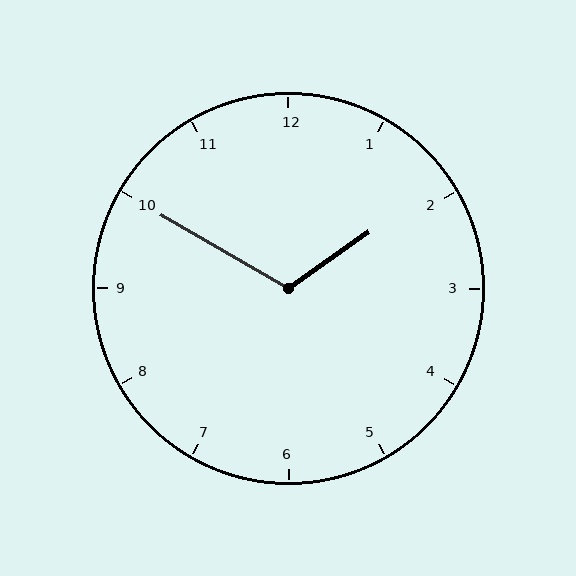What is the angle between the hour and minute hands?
Approximately 115 degrees.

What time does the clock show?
1:50.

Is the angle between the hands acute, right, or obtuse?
It is obtuse.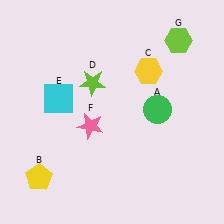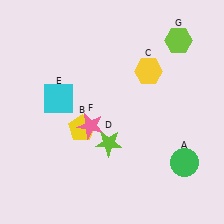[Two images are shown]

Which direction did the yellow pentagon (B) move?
The yellow pentagon (B) moved up.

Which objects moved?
The objects that moved are: the green circle (A), the yellow pentagon (B), the lime star (D).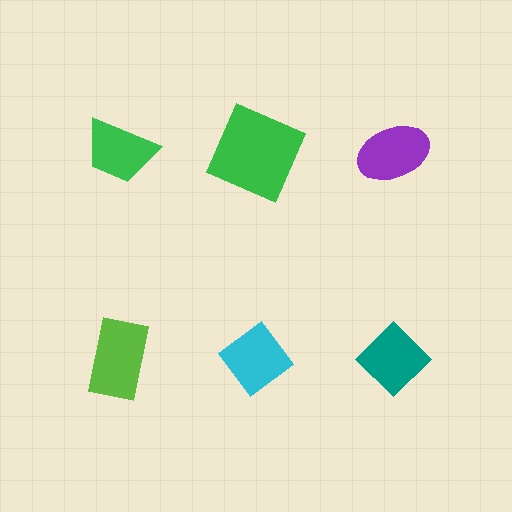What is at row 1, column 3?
A purple ellipse.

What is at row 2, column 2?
A cyan diamond.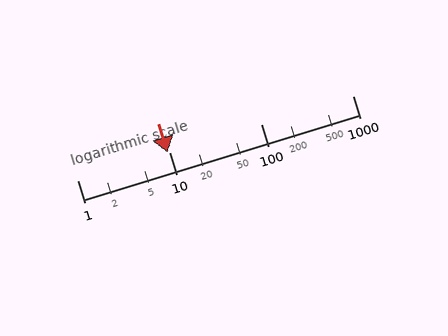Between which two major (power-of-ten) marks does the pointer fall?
The pointer is between 1 and 10.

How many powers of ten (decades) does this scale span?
The scale spans 3 decades, from 1 to 1000.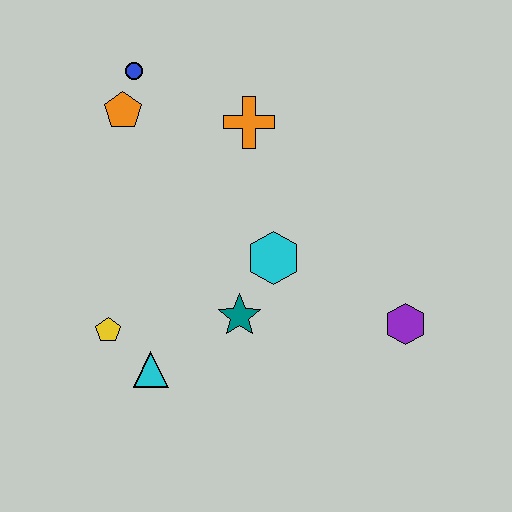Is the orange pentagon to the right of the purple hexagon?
No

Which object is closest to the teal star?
The cyan hexagon is closest to the teal star.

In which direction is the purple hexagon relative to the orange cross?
The purple hexagon is below the orange cross.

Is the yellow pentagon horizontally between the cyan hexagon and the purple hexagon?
No